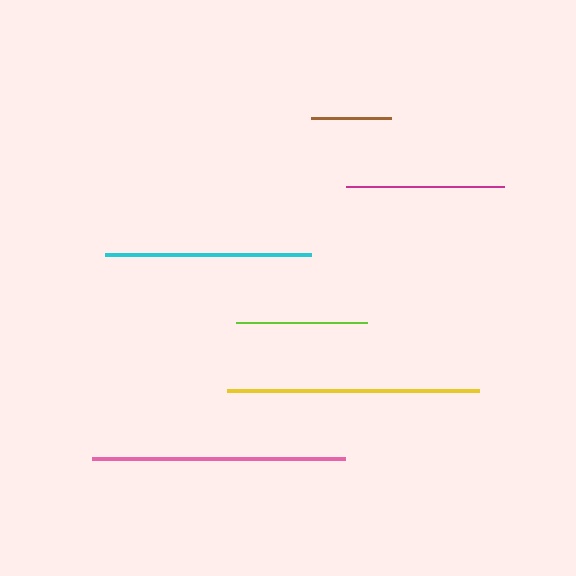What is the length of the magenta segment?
The magenta segment is approximately 158 pixels long.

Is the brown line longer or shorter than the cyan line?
The cyan line is longer than the brown line.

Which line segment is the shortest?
The brown line is the shortest at approximately 80 pixels.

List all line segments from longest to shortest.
From longest to shortest: pink, yellow, cyan, magenta, lime, brown.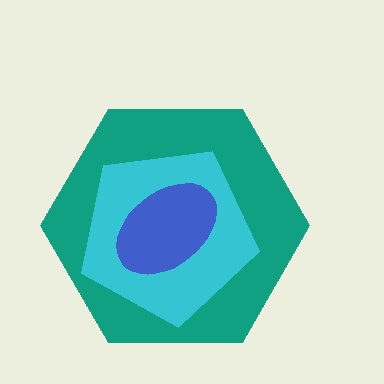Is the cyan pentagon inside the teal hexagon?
Yes.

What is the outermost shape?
The teal hexagon.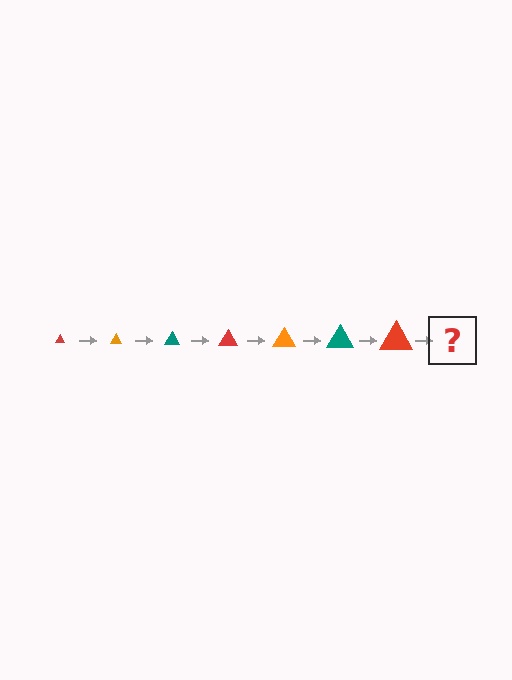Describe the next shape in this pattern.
It should be an orange triangle, larger than the previous one.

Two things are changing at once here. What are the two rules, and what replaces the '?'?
The two rules are that the triangle grows larger each step and the color cycles through red, orange, and teal. The '?' should be an orange triangle, larger than the previous one.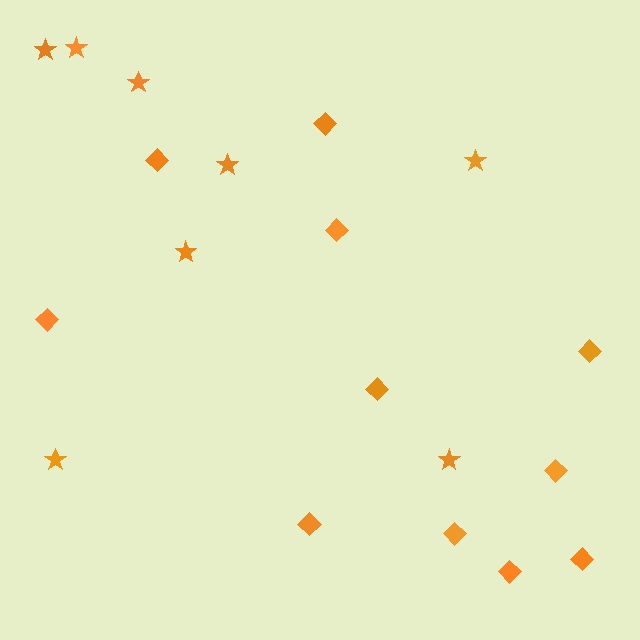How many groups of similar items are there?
There are 2 groups: one group of diamonds (11) and one group of stars (8).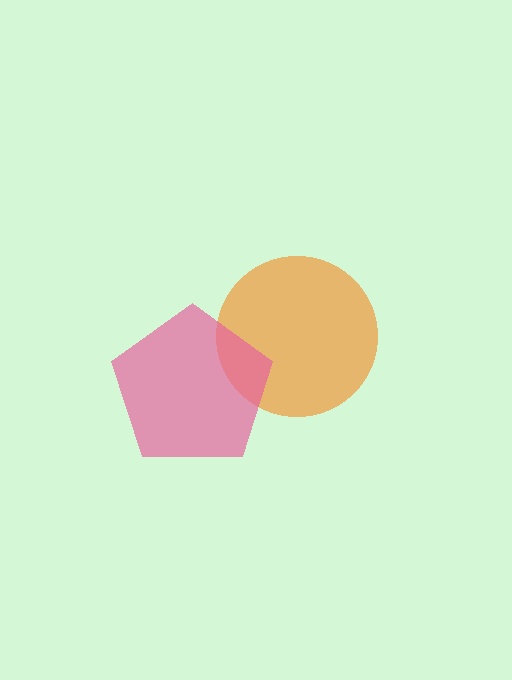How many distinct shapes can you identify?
There are 2 distinct shapes: an orange circle, a pink pentagon.